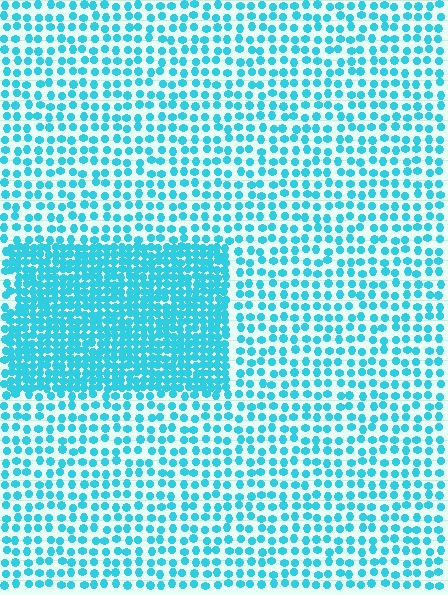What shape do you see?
I see a rectangle.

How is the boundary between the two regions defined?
The boundary is defined by a change in element density (approximately 2.3x ratio). All elements are the same color, size, and shape.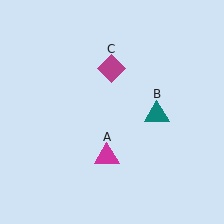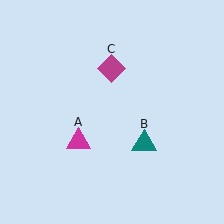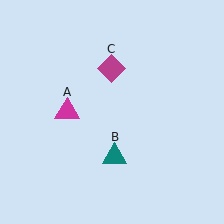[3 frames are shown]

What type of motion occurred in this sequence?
The magenta triangle (object A), teal triangle (object B) rotated clockwise around the center of the scene.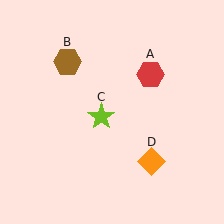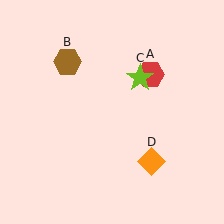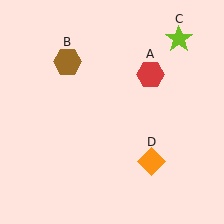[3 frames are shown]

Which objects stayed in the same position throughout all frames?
Red hexagon (object A) and brown hexagon (object B) and orange diamond (object D) remained stationary.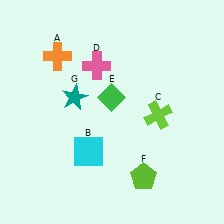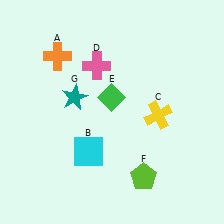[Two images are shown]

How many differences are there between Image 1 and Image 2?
There is 1 difference between the two images.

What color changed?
The cross (C) changed from lime in Image 1 to yellow in Image 2.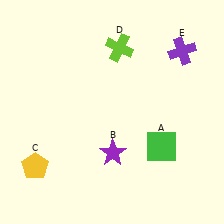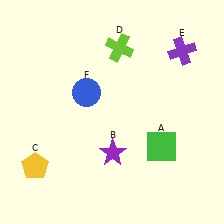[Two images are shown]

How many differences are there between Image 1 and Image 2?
There is 1 difference between the two images.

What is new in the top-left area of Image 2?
A blue circle (F) was added in the top-left area of Image 2.